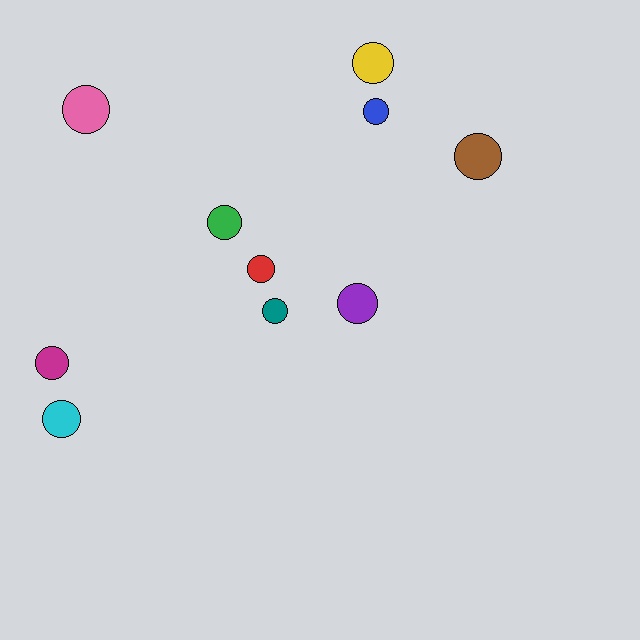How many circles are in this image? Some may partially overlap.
There are 10 circles.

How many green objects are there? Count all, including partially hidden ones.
There is 1 green object.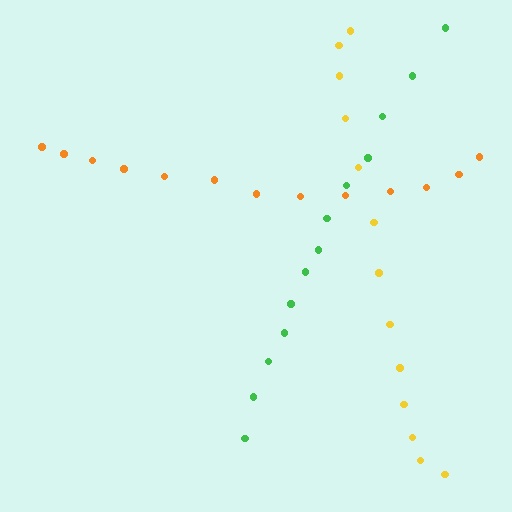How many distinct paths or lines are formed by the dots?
There are 3 distinct paths.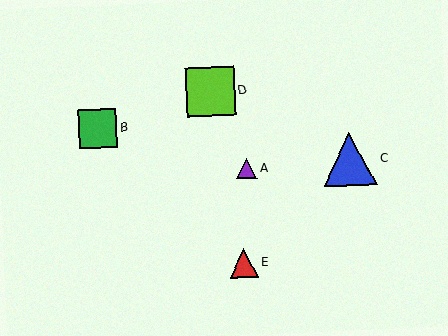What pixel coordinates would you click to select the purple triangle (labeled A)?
Click at (247, 169) to select the purple triangle A.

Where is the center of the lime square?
The center of the lime square is at (210, 91).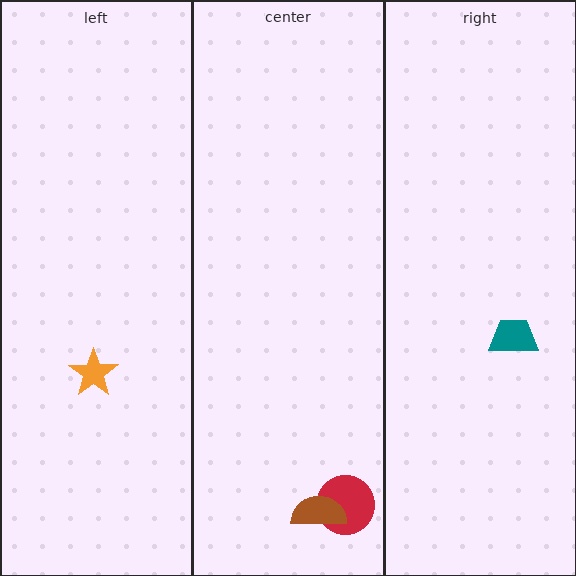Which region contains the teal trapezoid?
The right region.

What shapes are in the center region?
The red circle, the brown semicircle.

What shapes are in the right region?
The teal trapezoid.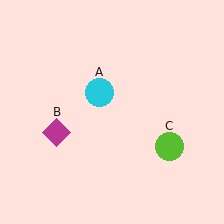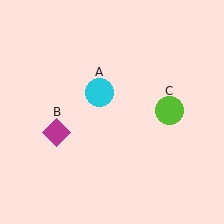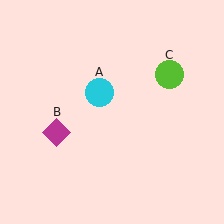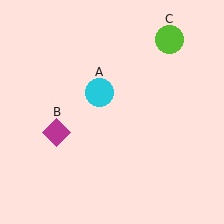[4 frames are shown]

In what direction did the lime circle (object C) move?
The lime circle (object C) moved up.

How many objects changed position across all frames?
1 object changed position: lime circle (object C).